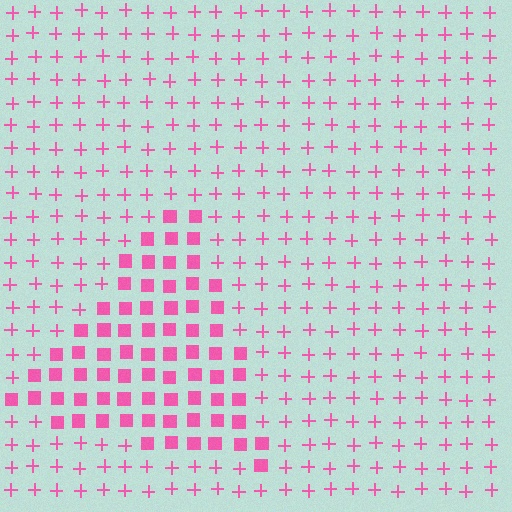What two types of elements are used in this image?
The image uses squares inside the triangle region and plus signs outside it.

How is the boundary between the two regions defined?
The boundary is defined by a change in element shape: squares inside vs. plus signs outside. All elements share the same color and spacing.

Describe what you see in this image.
The image is filled with small pink elements arranged in a uniform grid. A triangle-shaped region contains squares, while the surrounding area contains plus signs. The boundary is defined purely by the change in element shape.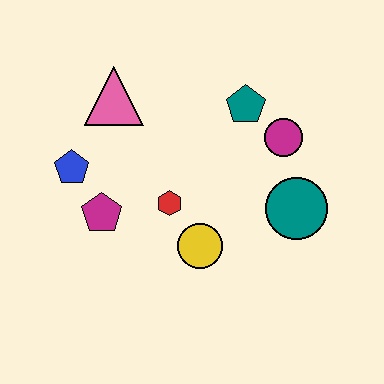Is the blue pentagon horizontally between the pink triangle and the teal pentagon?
No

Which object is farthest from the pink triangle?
The teal circle is farthest from the pink triangle.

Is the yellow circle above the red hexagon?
No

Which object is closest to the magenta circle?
The teal pentagon is closest to the magenta circle.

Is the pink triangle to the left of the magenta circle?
Yes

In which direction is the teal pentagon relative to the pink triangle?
The teal pentagon is to the right of the pink triangle.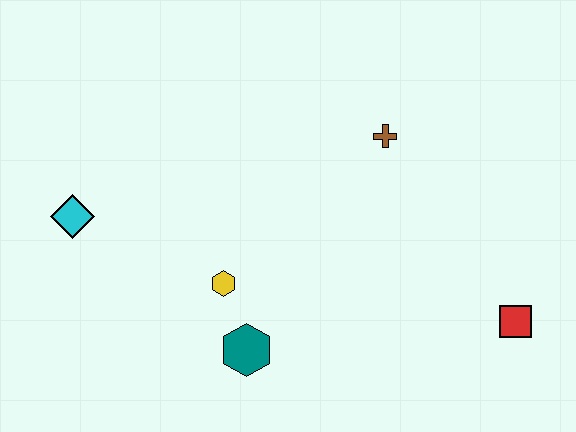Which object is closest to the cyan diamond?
The yellow hexagon is closest to the cyan diamond.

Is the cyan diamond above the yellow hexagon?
Yes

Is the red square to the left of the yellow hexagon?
No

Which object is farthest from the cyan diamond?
The red square is farthest from the cyan diamond.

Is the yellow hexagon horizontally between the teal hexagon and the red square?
No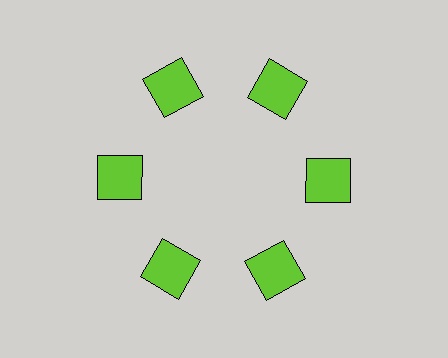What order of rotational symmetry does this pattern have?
This pattern has 6-fold rotational symmetry.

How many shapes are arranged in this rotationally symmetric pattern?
There are 6 shapes, arranged in 6 groups of 1.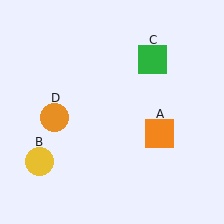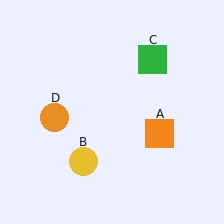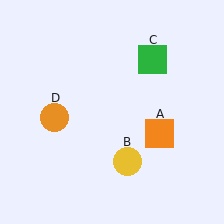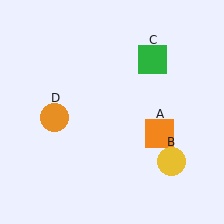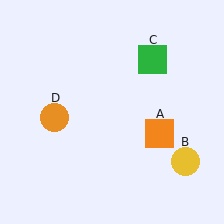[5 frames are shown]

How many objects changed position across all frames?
1 object changed position: yellow circle (object B).